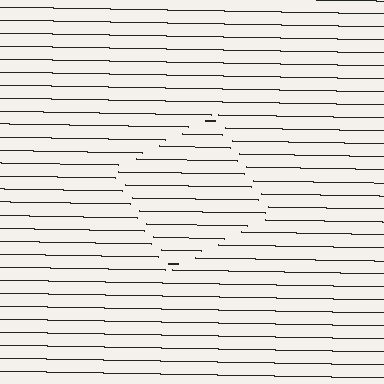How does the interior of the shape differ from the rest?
The interior of the shape contains the same grating, shifted by half a period — the contour is defined by the phase discontinuity where line-ends from the inner and outer gratings abut.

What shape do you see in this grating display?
An illusory square. The interior of the shape contains the same grating, shifted by half a period — the contour is defined by the phase discontinuity where line-ends from the inner and outer gratings abut.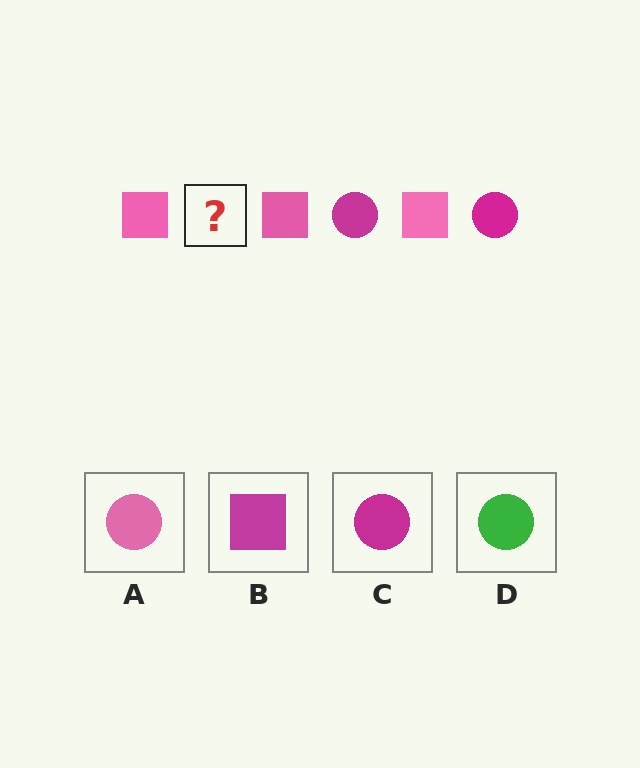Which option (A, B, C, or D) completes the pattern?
C.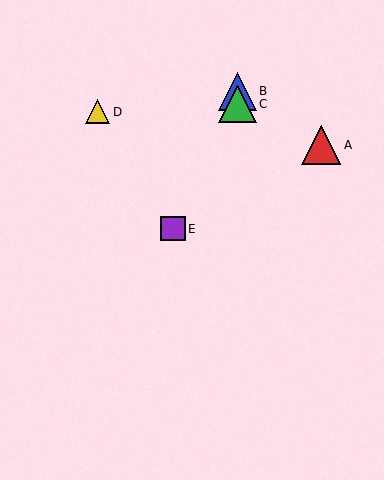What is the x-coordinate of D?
Object D is at x≈98.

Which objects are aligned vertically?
Objects B, C are aligned vertically.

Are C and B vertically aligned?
Yes, both are at x≈238.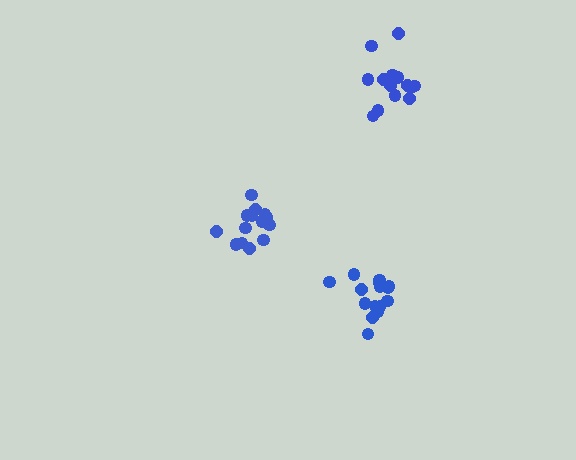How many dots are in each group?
Group 1: 14 dots, Group 2: 14 dots, Group 3: 16 dots (44 total).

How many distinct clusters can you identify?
There are 3 distinct clusters.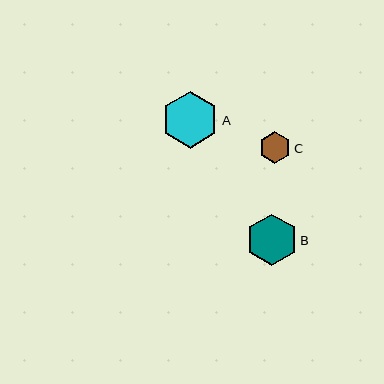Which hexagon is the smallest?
Hexagon C is the smallest with a size of approximately 32 pixels.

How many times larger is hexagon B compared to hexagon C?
Hexagon B is approximately 1.6 times the size of hexagon C.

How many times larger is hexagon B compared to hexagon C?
Hexagon B is approximately 1.6 times the size of hexagon C.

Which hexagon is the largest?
Hexagon A is the largest with a size of approximately 57 pixels.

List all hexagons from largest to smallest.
From largest to smallest: A, B, C.